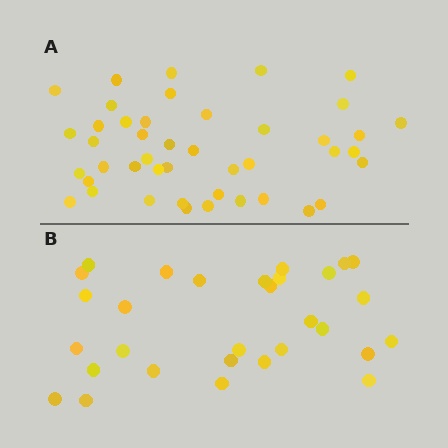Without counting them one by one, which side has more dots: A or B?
Region A (the top region) has more dots.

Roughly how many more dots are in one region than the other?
Region A has approximately 15 more dots than region B.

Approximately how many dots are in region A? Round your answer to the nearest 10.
About 40 dots. (The exact count is 44, which rounds to 40.)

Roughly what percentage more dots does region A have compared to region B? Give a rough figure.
About 45% more.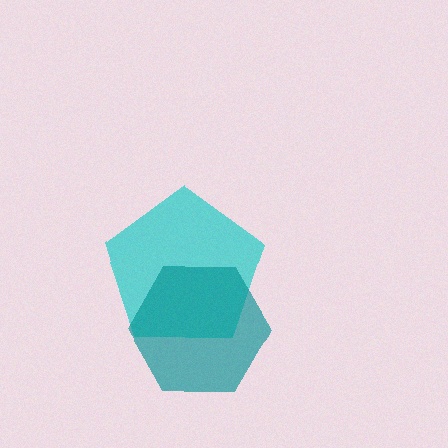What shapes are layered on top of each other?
The layered shapes are: a cyan pentagon, a teal hexagon.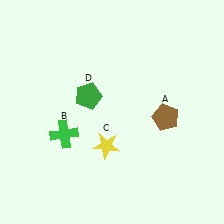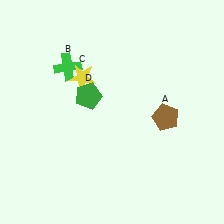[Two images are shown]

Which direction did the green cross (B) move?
The green cross (B) moved up.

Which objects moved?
The objects that moved are: the green cross (B), the yellow star (C).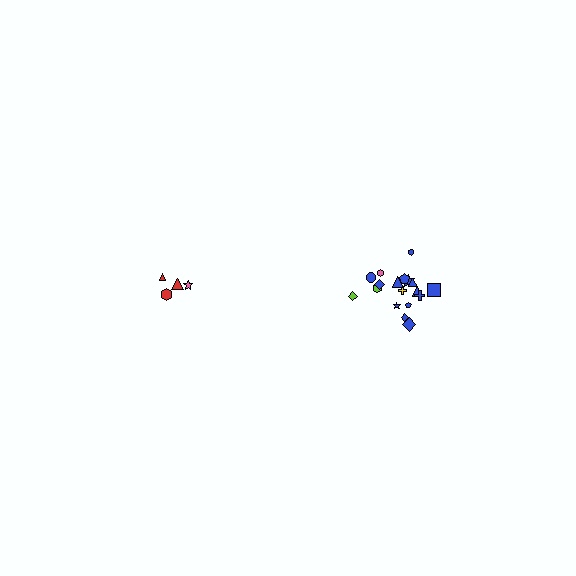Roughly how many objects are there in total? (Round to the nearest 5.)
Roughly 20 objects in total.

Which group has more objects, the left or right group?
The right group.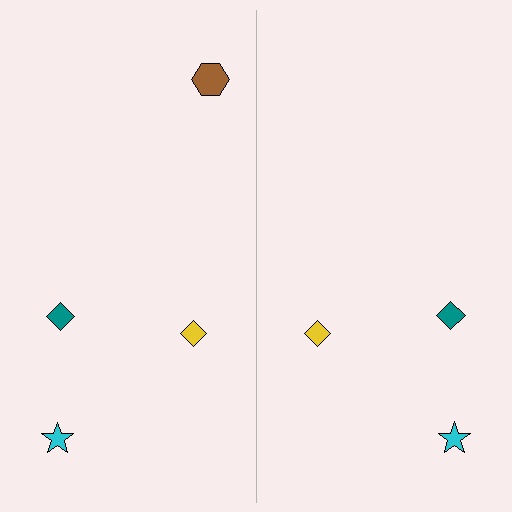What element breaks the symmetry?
A brown hexagon is missing from the right side.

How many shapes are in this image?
There are 7 shapes in this image.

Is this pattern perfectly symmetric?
No, the pattern is not perfectly symmetric. A brown hexagon is missing from the right side.